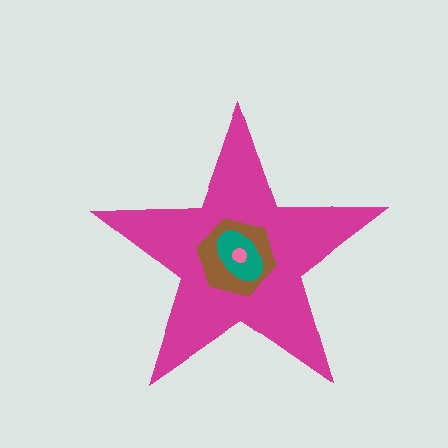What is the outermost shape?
The magenta star.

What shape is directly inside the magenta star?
The brown hexagon.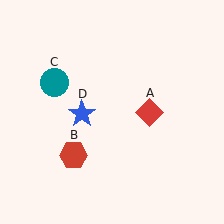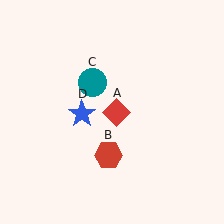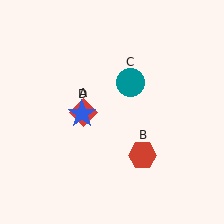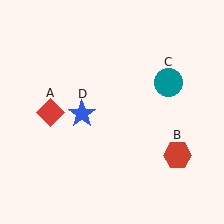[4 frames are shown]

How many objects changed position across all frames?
3 objects changed position: red diamond (object A), red hexagon (object B), teal circle (object C).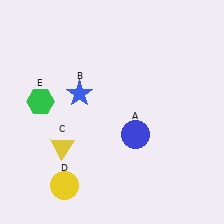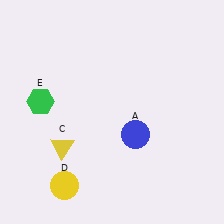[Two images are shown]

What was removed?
The blue star (B) was removed in Image 2.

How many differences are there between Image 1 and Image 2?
There is 1 difference between the two images.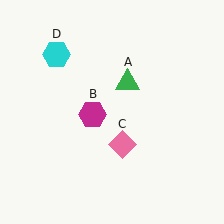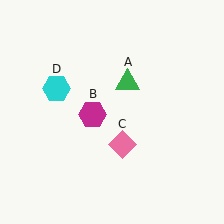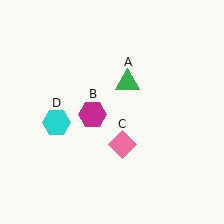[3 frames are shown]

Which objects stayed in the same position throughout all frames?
Green triangle (object A) and magenta hexagon (object B) and pink diamond (object C) remained stationary.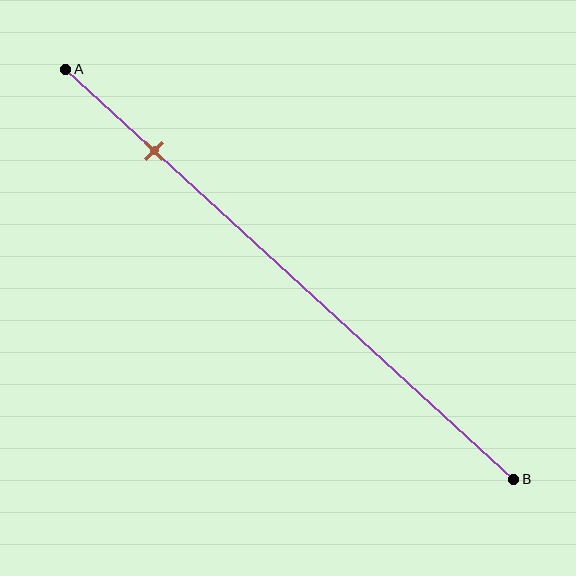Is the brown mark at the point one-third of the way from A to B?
No, the mark is at about 20% from A, not at the 33% one-third point.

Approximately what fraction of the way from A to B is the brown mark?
The brown mark is approximately 20% of the way from A to B.